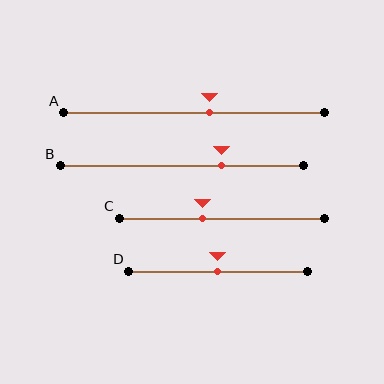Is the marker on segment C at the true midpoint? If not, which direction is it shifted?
No, the marker on segment C is shifted to the left by about 9% of the segment length.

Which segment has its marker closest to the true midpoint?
Segment D has its marker closest to the true midpoint.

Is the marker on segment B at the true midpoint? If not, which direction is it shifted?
No, the marker on segment B is shifted to the right by about 16% of the segment length.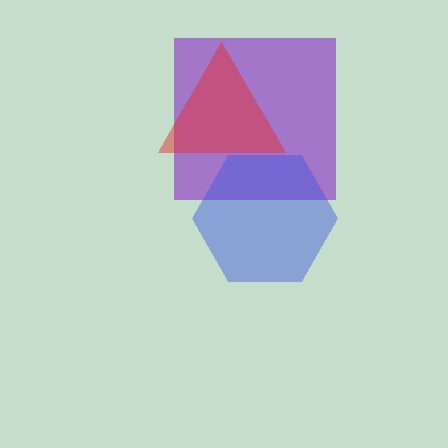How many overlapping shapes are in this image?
There are 3 overlapping shapes in the image.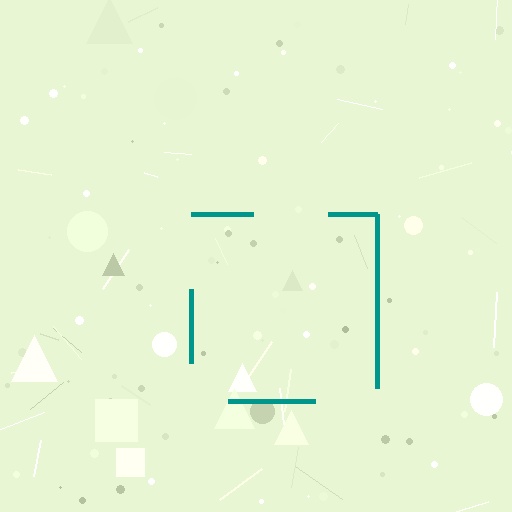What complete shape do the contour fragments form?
The contour fragments form a square.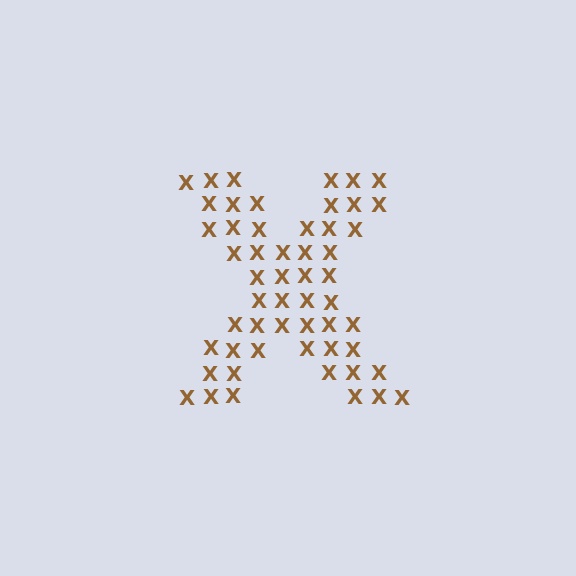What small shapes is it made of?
It is made of small letter X's.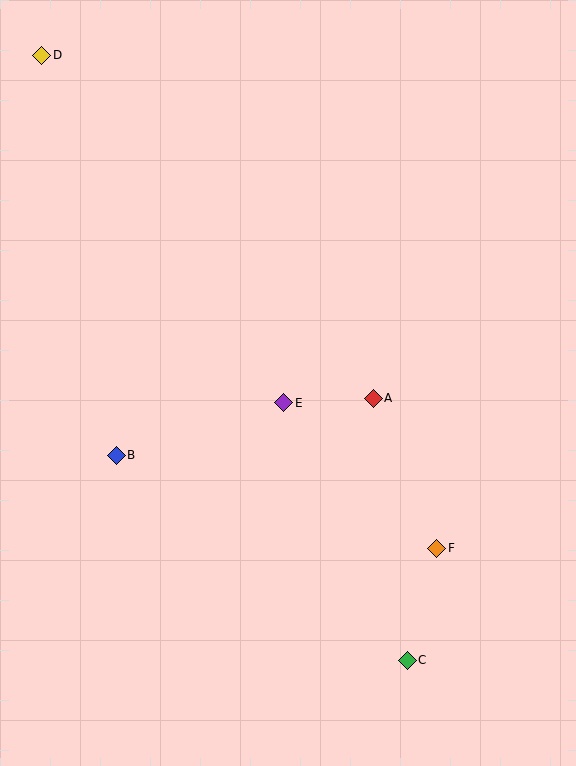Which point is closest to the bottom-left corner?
Point B is closest to the bottom-left corner.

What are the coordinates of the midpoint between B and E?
The midpoint between B and E is at (200, 429).